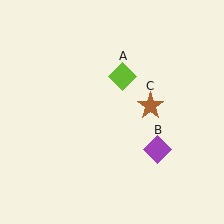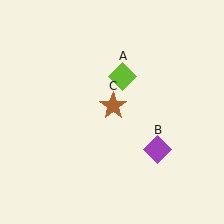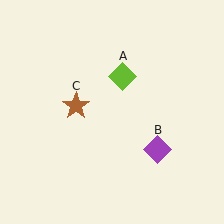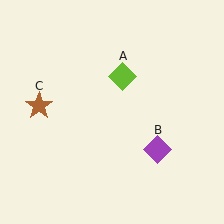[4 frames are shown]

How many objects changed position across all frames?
1 object changed position: brown star (object C).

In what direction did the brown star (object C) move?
The brown star (object C) moved left.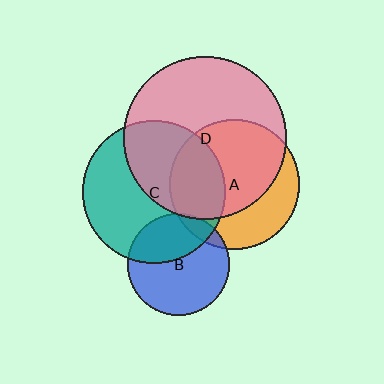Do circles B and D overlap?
Yes.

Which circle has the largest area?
Circle D (pink).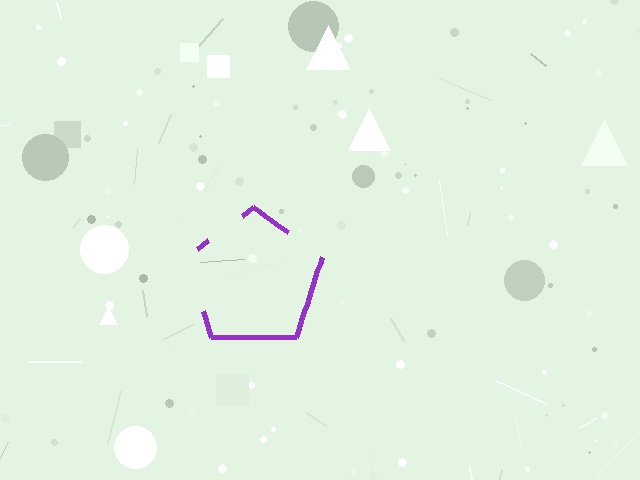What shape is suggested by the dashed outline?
The dashed outline suggests a pentagon.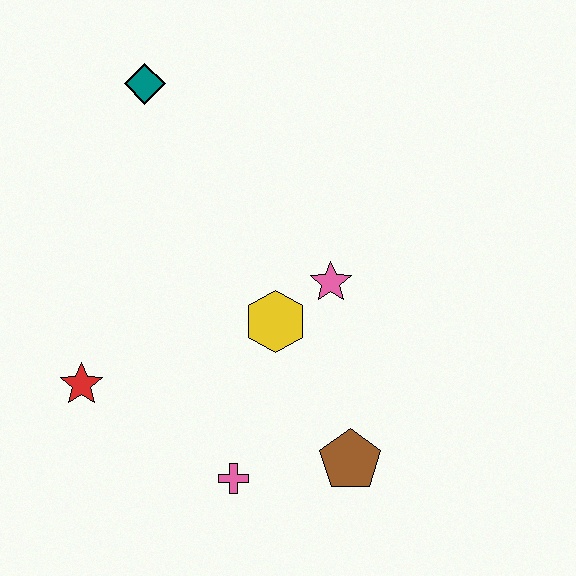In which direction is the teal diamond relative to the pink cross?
The teal diamond is above the pink cross.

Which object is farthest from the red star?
The teal diamond is farthest from the red star.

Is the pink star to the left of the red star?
No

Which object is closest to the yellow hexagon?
The pink star is closest to the yellow hexagon.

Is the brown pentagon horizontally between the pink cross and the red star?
No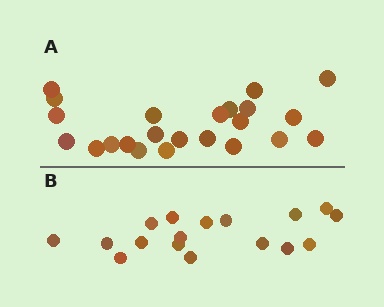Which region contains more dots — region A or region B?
Region A (the top region) has more dots.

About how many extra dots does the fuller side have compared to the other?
Region A has about 6 more dots than region B.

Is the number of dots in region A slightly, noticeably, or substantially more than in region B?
Region A has noticeably more, but not dramatically so. The ratio is roughly 1.4 to 1.